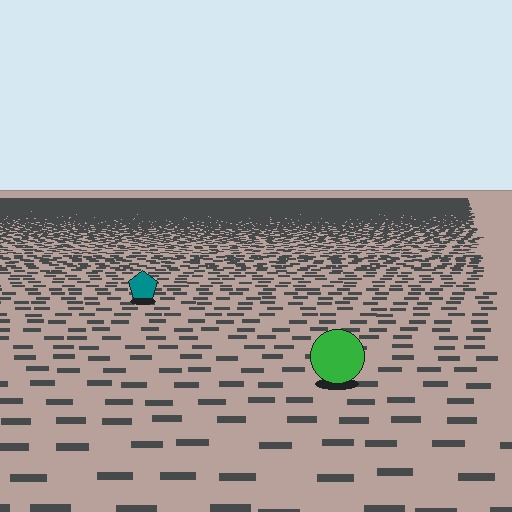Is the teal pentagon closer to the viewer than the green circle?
No. The green circle is closer — you can tell from the texture gradient: the ground texture is coarser near it.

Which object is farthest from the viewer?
The teal pentagon is farthest from the viewer. It appears smaller and the ground texture around it is denser.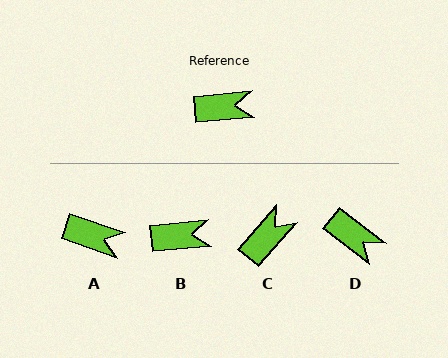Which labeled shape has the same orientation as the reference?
B.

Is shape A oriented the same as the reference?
No, it is off by about 25 degrees.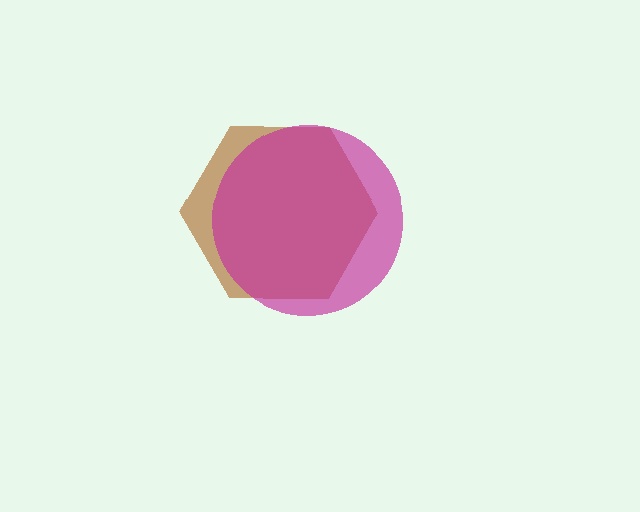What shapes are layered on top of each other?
The layered shapes are: a brown hexagon, a magenta circle.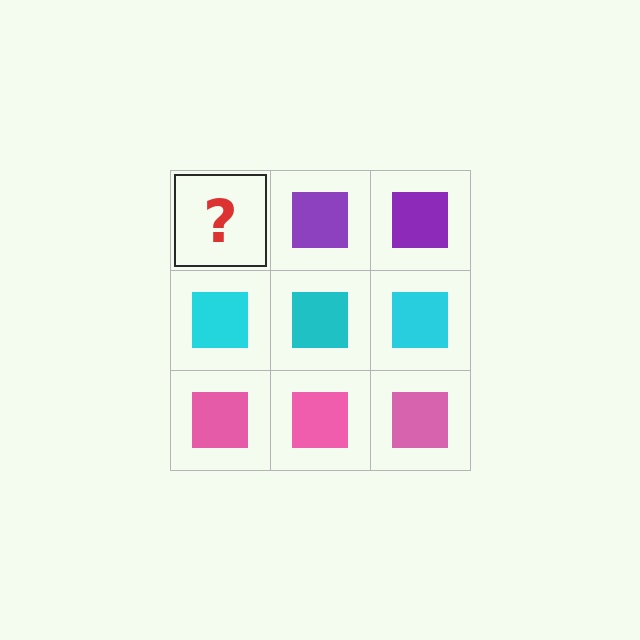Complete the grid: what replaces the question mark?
The question mark should be replaced with a purple square.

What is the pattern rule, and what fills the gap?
The rule is that each row has a consistent color. The gap should be filled with a purple square.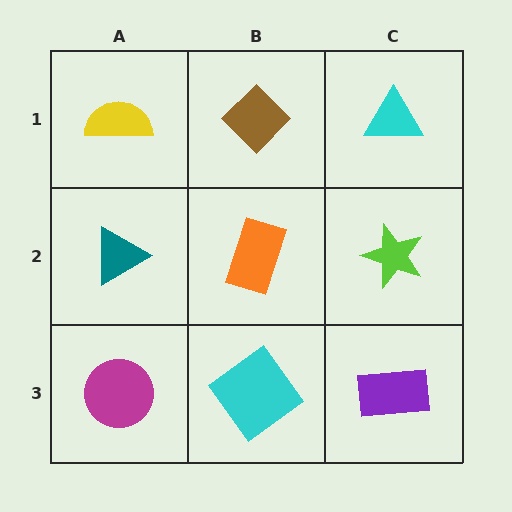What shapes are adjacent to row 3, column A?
A teal triangle (row 2, column A), a cyan diamond (row 3, column B).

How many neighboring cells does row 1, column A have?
2.